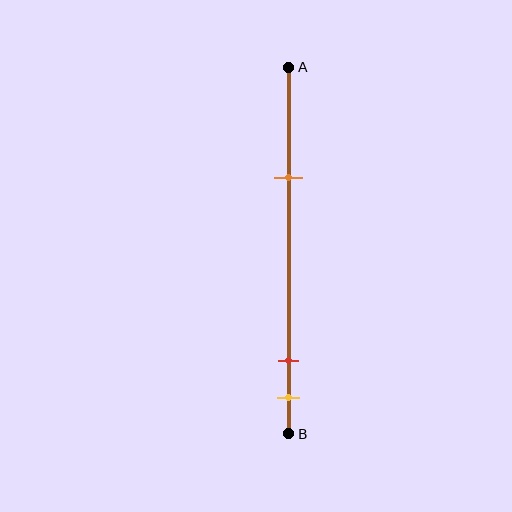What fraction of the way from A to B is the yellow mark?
The yellow mark is approximately 90% (0.9) of the way from A to B.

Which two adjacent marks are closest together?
The red and yellow marks are the closest adjacent pair.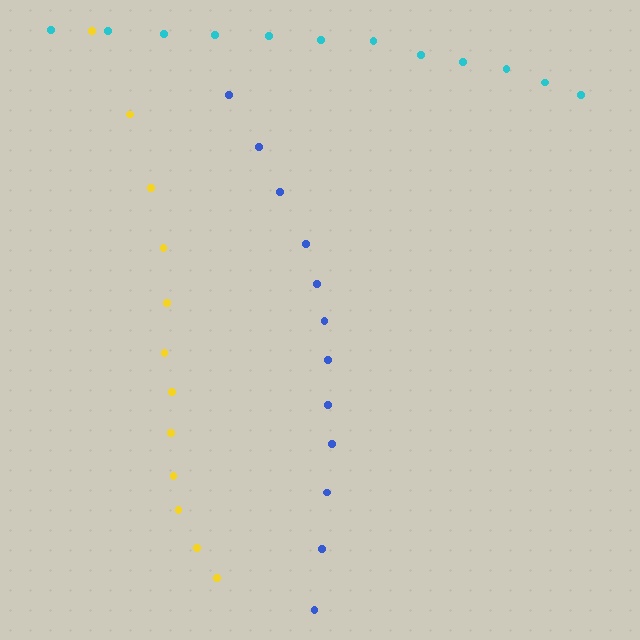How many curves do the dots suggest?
There are 3 distinct paths.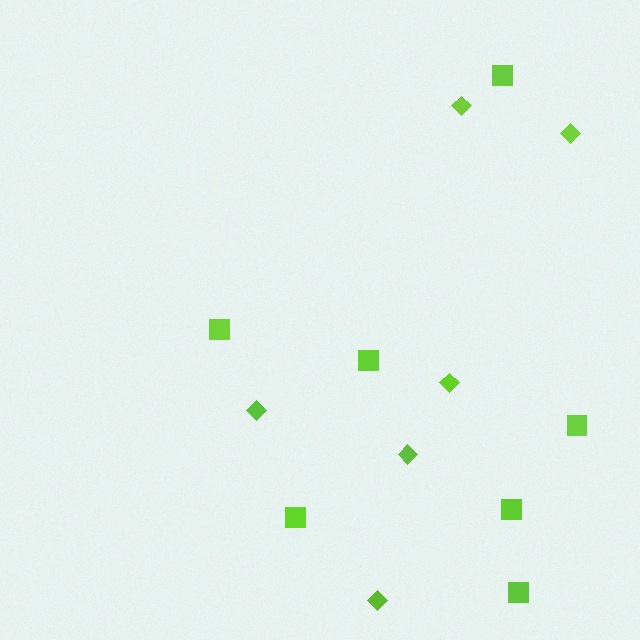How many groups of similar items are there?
There are 2 groups: one group of diamonds (6) and one group of squares (7).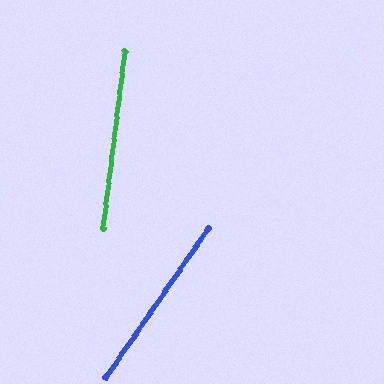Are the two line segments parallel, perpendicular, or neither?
Neither parallel nor perpendicular — they differ by about 27°.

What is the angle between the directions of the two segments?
Approximately 27 degrees.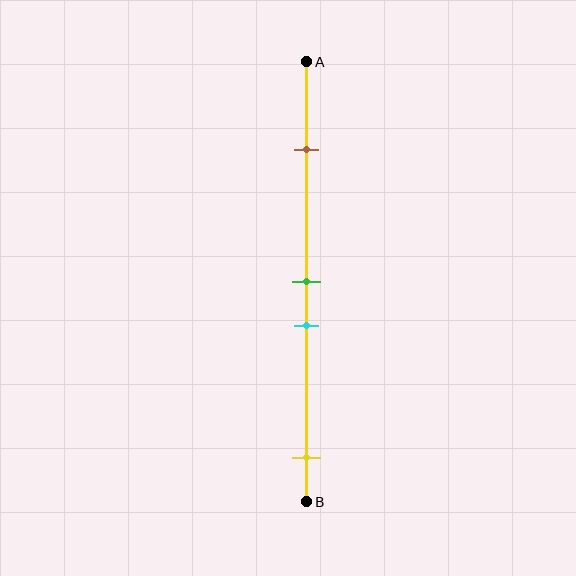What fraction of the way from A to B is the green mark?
The green mark is approximately 50% (0.5) of the way from A to B.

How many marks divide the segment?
There are 4 marks dividing the segment.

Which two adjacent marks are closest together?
The green and cyan marks are the closest adjacent pair.